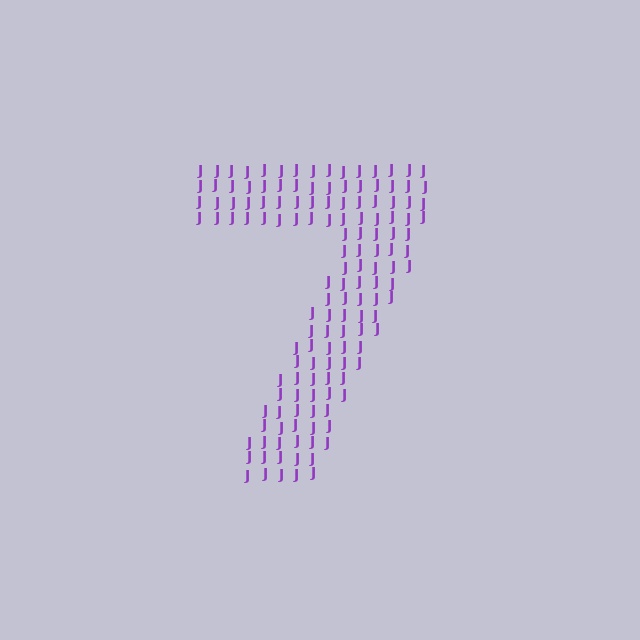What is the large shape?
The large shape is the digit 7.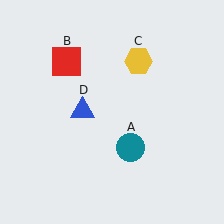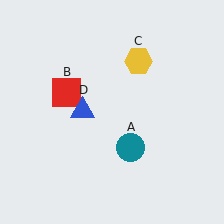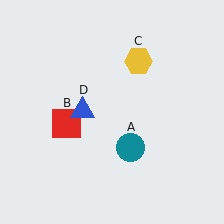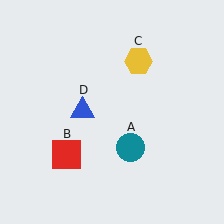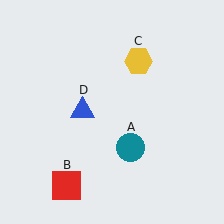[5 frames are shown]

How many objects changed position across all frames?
1 object changed position: red square (object B).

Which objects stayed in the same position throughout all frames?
Teal circle (object A) and yellow hexagon (object C) and blue triangle (object D) remained stationary.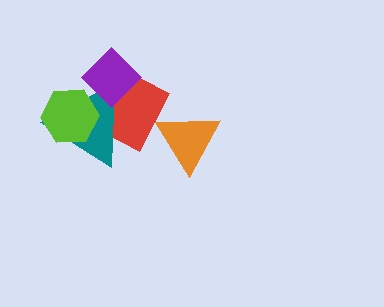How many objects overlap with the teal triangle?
3 objects overlap with the teal triangle.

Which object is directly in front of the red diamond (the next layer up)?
The teal triangle is directly in front of the red diamond.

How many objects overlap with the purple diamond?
2 objects overlap with the purple diamond.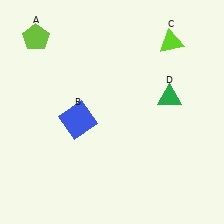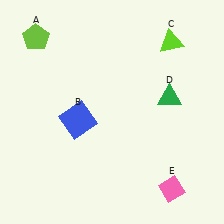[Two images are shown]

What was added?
A pink diamond (E) was added in Image 2.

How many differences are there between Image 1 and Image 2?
There is 1 difference between the two images.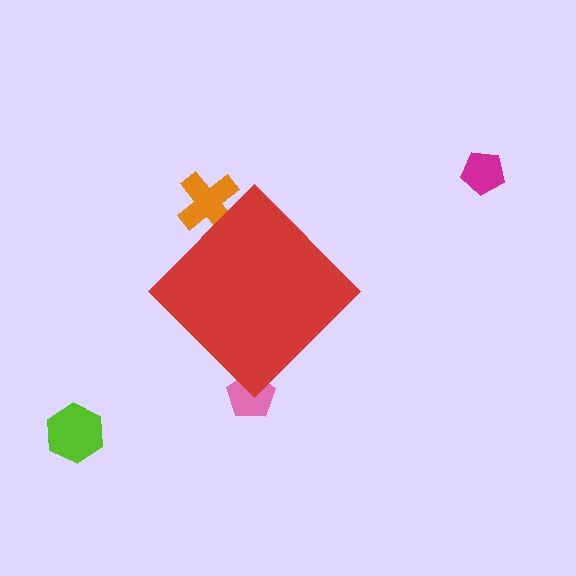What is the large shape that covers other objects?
A red diamond.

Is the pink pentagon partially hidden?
Yes, the pink pentagon is partially hidden behind the red diamond.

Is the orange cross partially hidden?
Yes, the orange cross is partially hidden behind the red diamond.